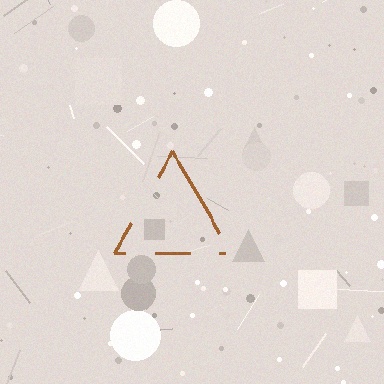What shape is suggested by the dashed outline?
The dashed outline suggests a triangle.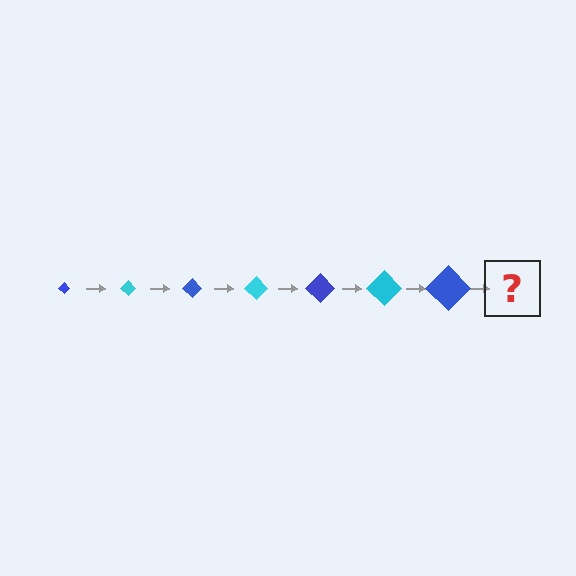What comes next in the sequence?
The next element should be a cyan diamond, larger than the previous one.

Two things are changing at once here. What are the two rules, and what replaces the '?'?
The two rules are that the diamond grows larger each step and the color cycles through blue and cyan. The '?' should be a cyan diamond, larger than the previous one.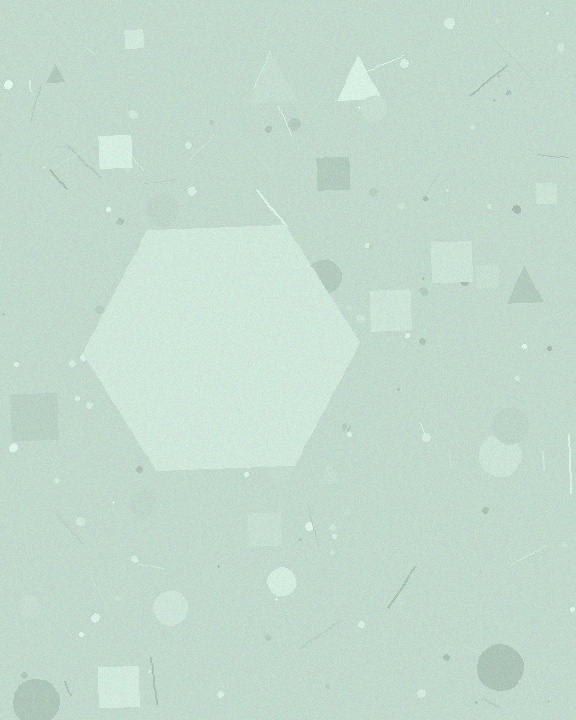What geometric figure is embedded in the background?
A hexagon is embedded in the background.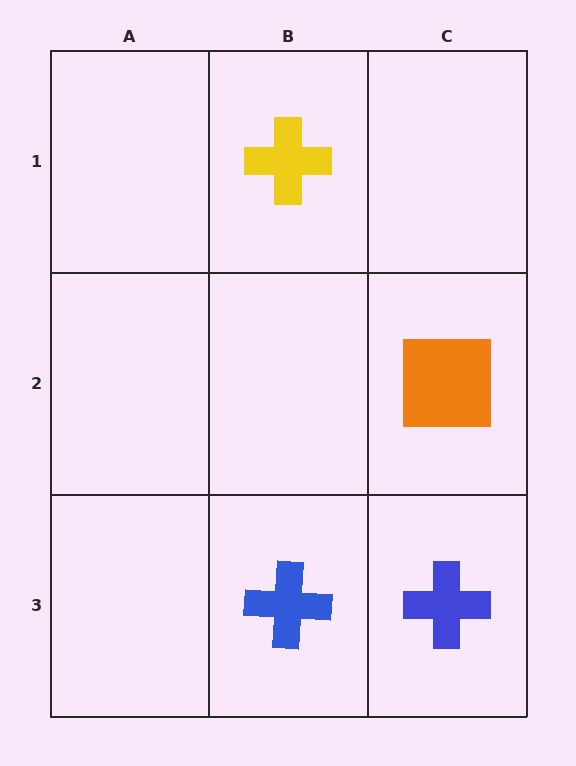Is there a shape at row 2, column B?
No, that cell is empty.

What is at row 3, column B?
A blue cross.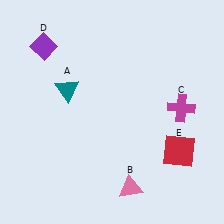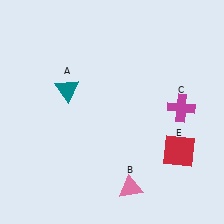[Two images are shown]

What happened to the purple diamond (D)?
The purple diamond (D) was removed in Image 2. It was in the top-left area of Image 1.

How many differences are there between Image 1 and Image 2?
There is 1 difference between the two images.